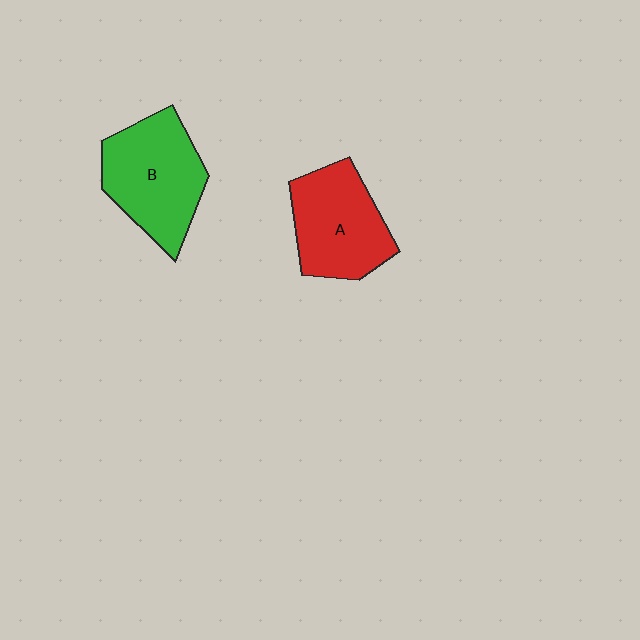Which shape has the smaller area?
Shape A (red).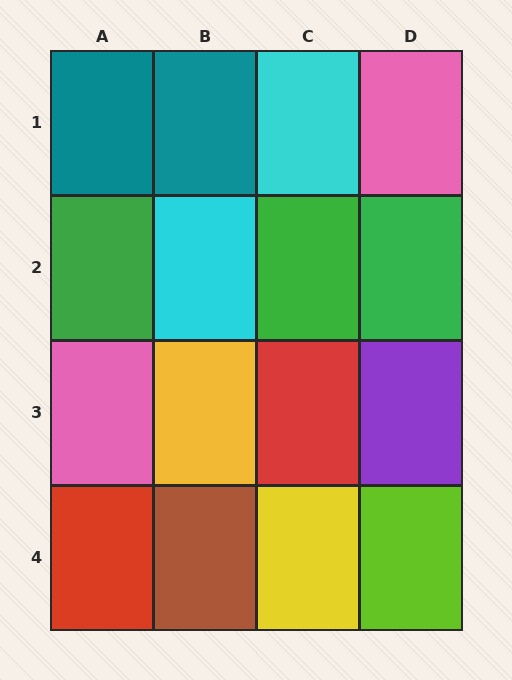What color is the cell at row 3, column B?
Yellow.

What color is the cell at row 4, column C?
Yellow.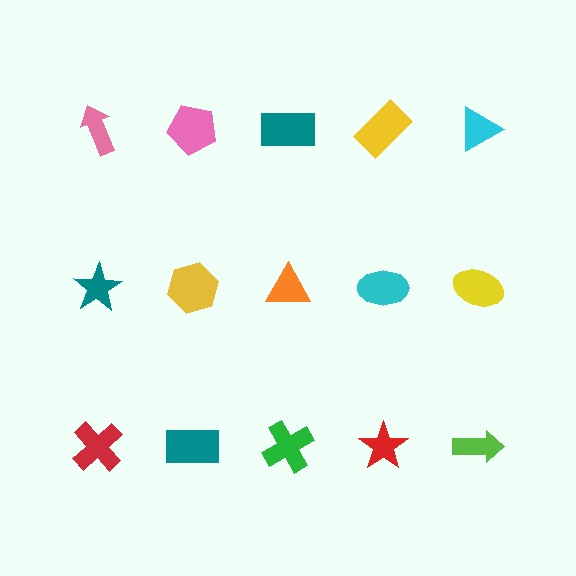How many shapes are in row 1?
5 shapes.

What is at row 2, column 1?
A teal star.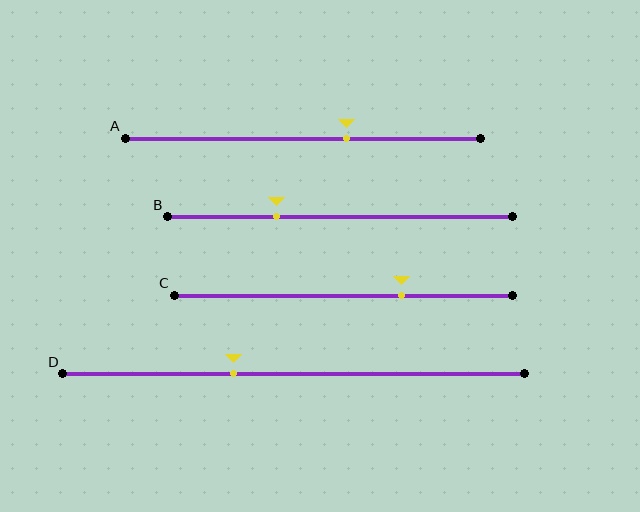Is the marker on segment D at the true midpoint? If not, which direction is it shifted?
No, the marker on segment D is shifted to the left by about 13% of the segment length.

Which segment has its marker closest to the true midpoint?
Segment A has its marker closest to the true midpoint.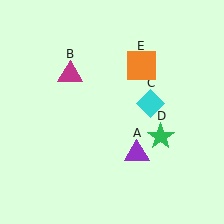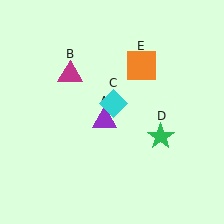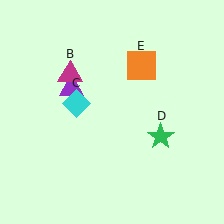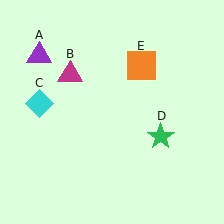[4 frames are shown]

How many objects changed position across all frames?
2 objects changed position: purple triangle (object A), cyan diamond (object C).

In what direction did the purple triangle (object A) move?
The purple triangle (object A) moved up and to the left.